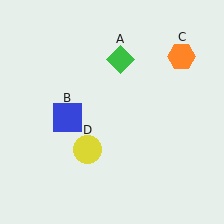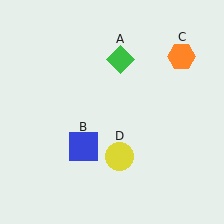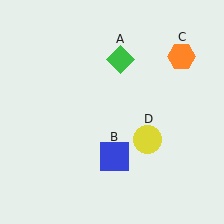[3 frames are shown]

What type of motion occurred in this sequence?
The blue square (object B), yellow circle (object D) rotated counterclockwise around the center of the scene.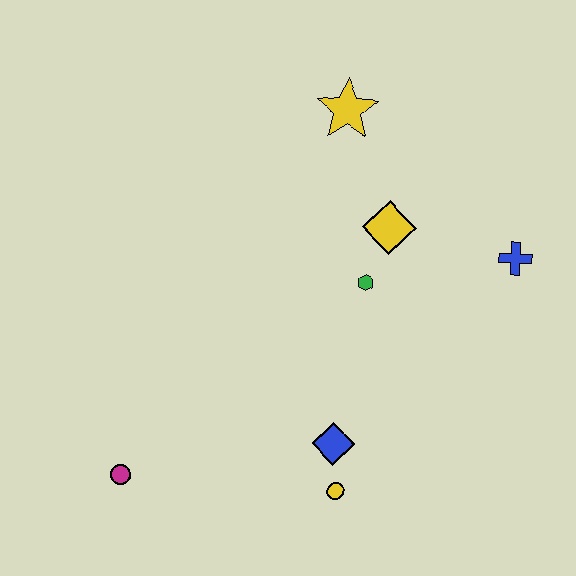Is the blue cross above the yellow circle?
Yes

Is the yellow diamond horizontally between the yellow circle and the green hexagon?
No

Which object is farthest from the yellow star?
The magenta circle is farthest from the yellow star.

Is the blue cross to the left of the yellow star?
No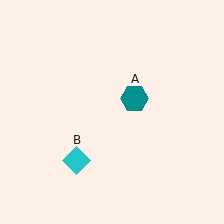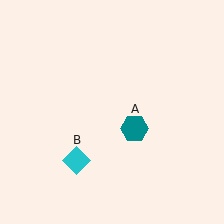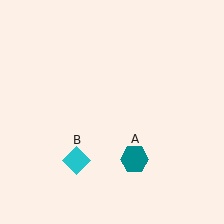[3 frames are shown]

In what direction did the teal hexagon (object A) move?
The teal hexagon (object A) moved down.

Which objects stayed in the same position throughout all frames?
Cyan diamond (object B) remained stationary.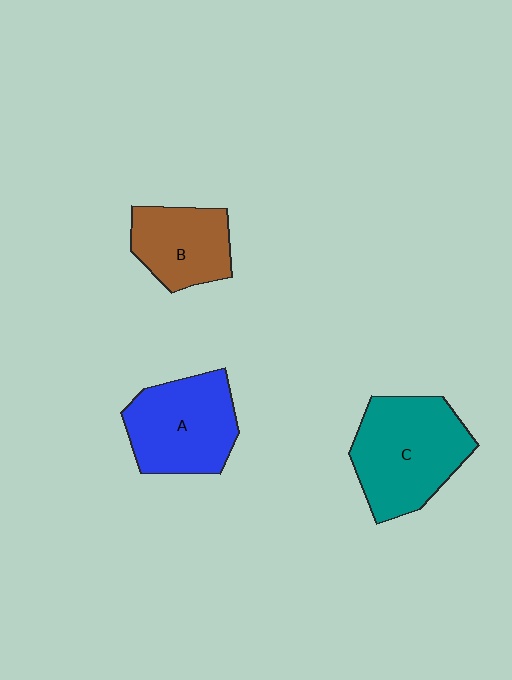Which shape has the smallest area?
Shape B (brown).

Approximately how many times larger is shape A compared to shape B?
Approximately 1.3 times.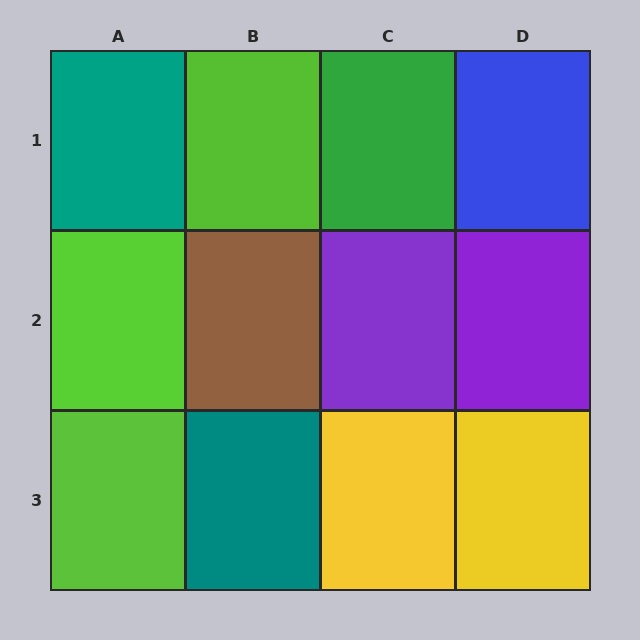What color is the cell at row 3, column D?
Yellow.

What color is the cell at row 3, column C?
Yellow.